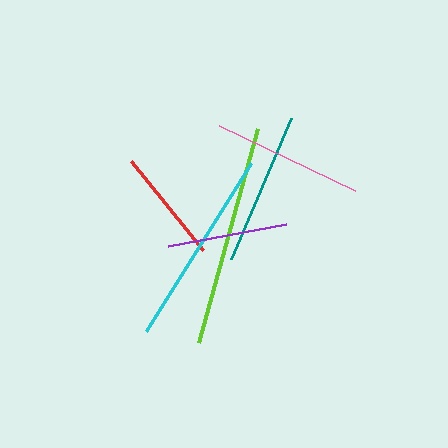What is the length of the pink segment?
The pink segment is approximately 151 pixels long.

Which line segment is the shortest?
The red line is the shortest at approximately 115 pixels.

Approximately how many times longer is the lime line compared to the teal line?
The lime line is approximately 1.5 times the length of the teal line.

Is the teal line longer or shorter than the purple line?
The teal line is longer than the purple line.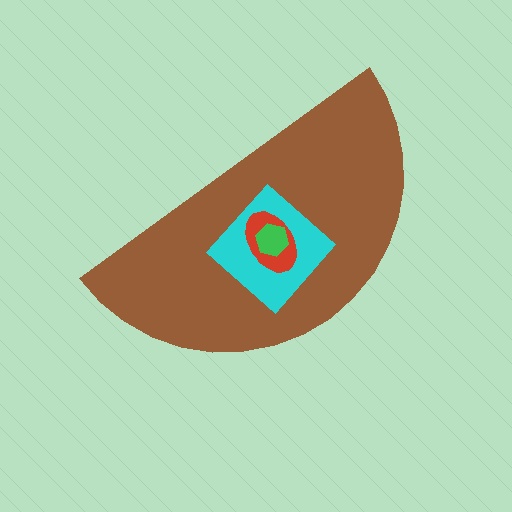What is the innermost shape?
The green hexagon.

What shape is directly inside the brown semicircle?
The cyan diamond.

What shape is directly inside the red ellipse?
The green hexagon.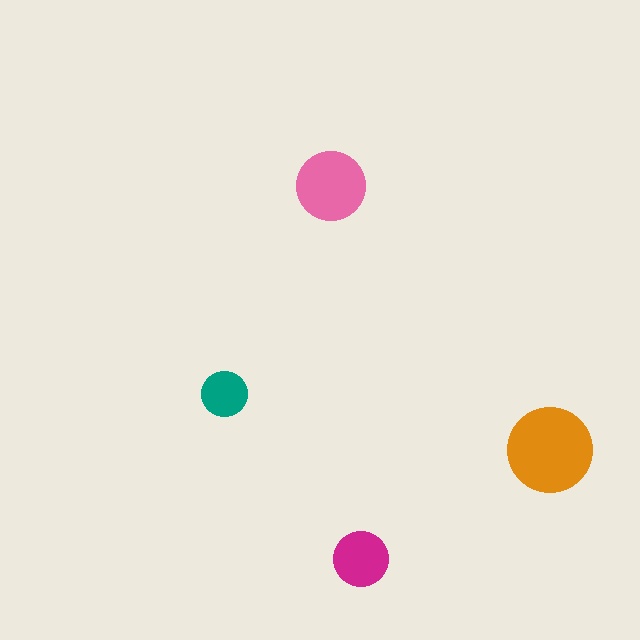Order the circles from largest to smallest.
the orange one, the pink one, the magenta one, the teal one.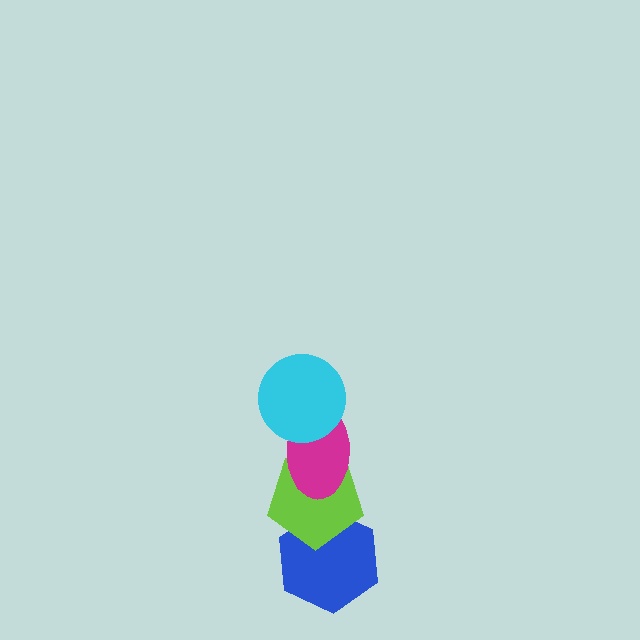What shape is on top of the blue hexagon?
The lime pentagon is on top of the blue hexagon.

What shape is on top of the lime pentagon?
The magenta ellipse is on top of the lime pentagon.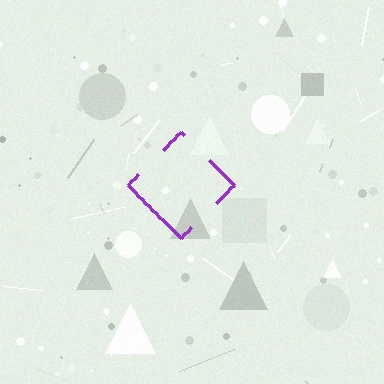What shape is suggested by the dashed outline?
The dashed outline suggests a diamond.